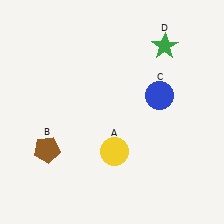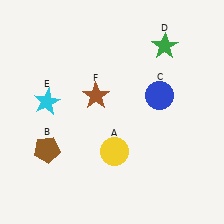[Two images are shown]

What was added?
A cyan star (E), a brown star (F) were added in Image 2.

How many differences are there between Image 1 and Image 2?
There are 2 differences between the two images.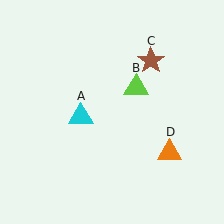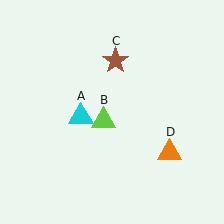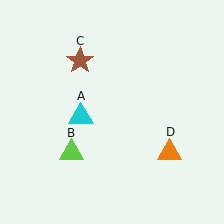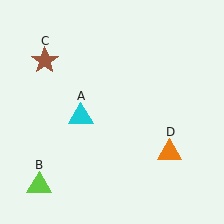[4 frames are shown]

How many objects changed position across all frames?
2 objects changed position: lime triangle (object B), brown star (object C).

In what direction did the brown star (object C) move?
The brown star (object C) moved left.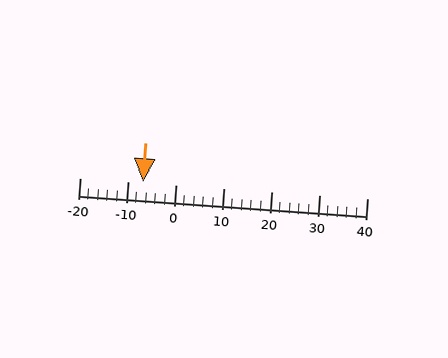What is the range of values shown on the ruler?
The ruler shows values from -20 to 40.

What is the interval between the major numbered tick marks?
The major tick marks are spaced 10 units apart.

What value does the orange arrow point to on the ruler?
The orange arrow points to approximately -7.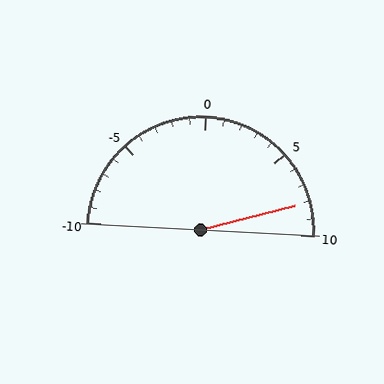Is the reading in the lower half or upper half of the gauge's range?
The reading is in the upper half of the range (-10 to 10).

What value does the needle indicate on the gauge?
The needle indicates approximately 8.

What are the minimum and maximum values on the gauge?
The gauge ranges from -10 to 10.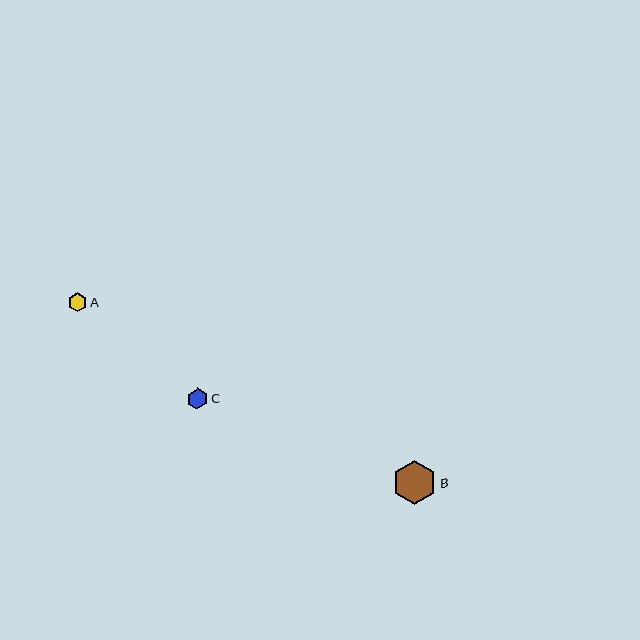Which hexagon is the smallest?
Hexagon A is the smallest with a size of approximately 19 pixels.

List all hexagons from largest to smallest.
From largest to smallest: B, C, A.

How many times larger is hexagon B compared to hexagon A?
Hexagon B is approximately 2.3 times the size of hexagon A.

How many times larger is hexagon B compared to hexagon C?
Hexagon B is approximately 2.1 times the size of hexagon C.